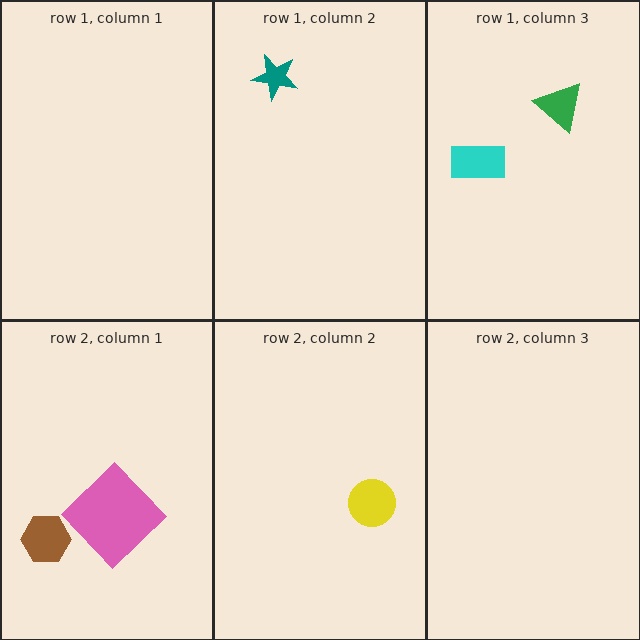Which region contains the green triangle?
The row 1, column 3 region.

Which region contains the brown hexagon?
The row 2, column 1 region.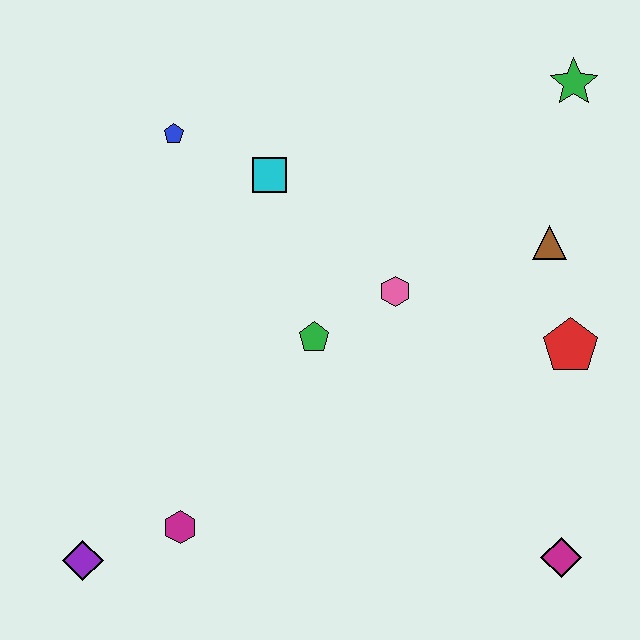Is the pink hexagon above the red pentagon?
Yes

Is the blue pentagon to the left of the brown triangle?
Yes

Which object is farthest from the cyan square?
The magenta diamond is farthest from the cyan square.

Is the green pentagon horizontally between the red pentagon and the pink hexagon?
No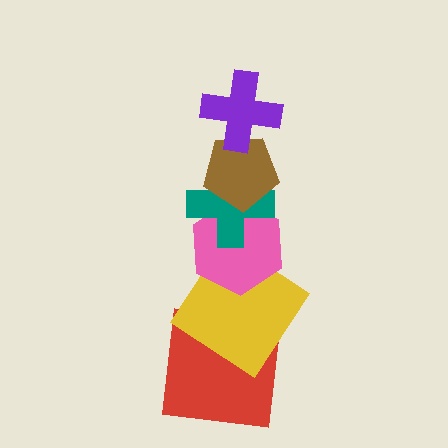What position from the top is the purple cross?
The purple cross is 1st from the top.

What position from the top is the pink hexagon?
The pink hexagon is 4th from the top.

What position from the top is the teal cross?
The teal cross is 3rd from the top.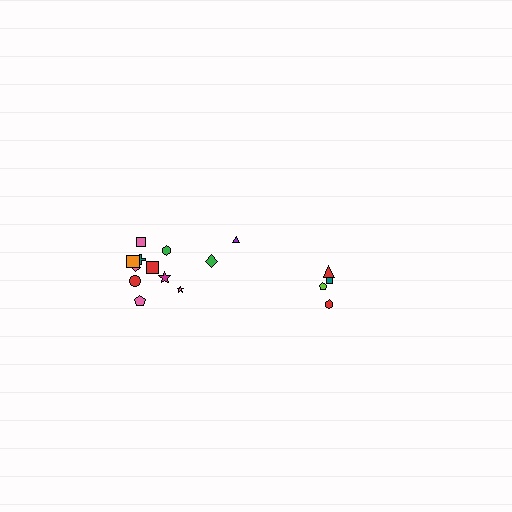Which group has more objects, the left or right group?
The left group.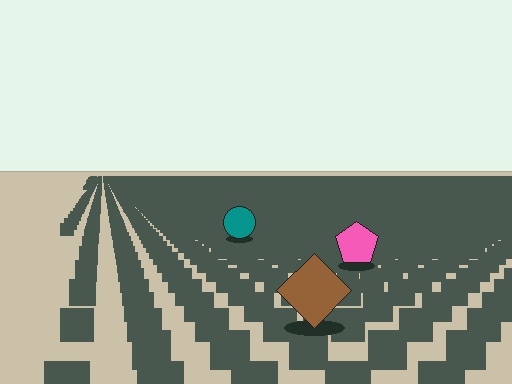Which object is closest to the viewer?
The brown diamond is closest. The texture marks near it are larger and more spread out.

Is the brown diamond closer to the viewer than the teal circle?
Yes. The brown diamond is closer — you can tell from the texture gradient: the ground texture is coarser near it.